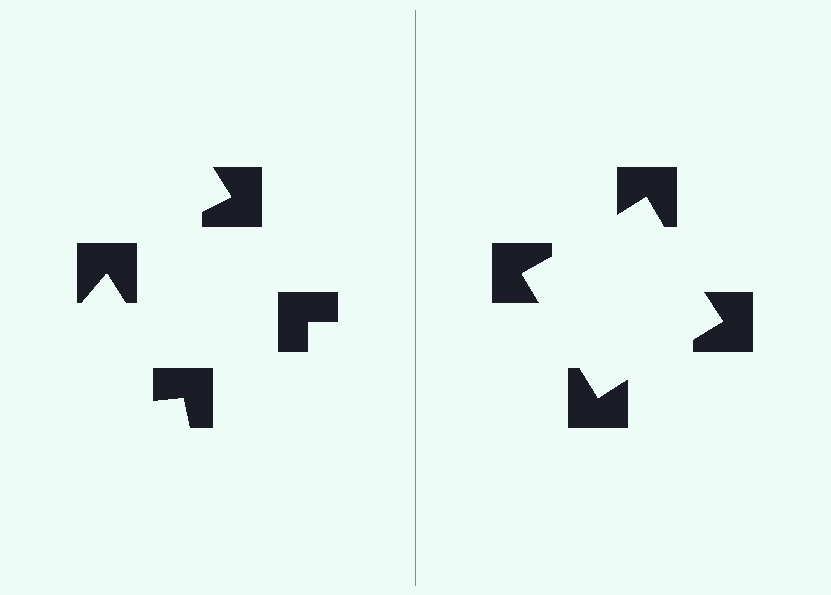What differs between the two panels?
The notched squares are positioned identically on both sides; only the wedge orientations differ. On the right they align to a square; on the left they are misaligned.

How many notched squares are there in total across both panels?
8 — 4 on each side.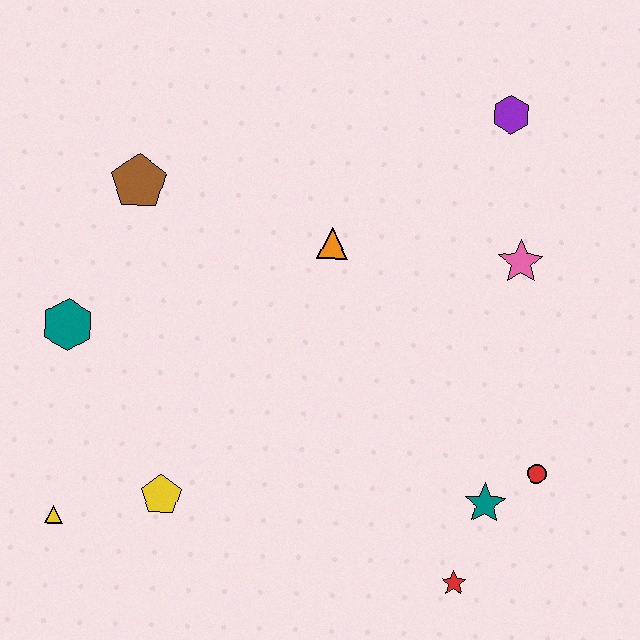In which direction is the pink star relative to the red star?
The pink star is above the red star.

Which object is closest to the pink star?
The purple hexagon is closest to the pink star.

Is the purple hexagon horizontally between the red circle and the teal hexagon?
Yes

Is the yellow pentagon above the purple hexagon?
No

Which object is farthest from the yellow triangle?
The purple hexagon is farthest from the yellow triangle.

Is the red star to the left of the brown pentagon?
No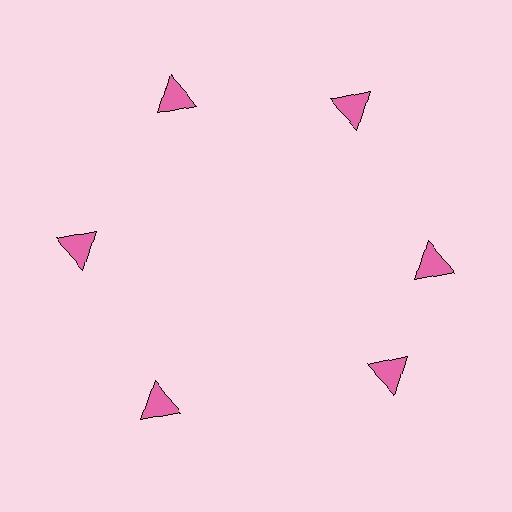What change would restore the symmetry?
The symmetry would be restored by rotating it back into even spacing with its neighbors so that all 6 triangles sit at equal angles and equal distance from the center.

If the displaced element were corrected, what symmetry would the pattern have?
It would have 6-fold rotational symmetry — the pattern would map onto itself every 60 degrees.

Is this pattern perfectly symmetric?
No. The 6 pink triangles are arranged in a ring, but one element near the 5 o'clock position is rotated out of alignment along the ring, breaking the 6-fold rotational symmetry.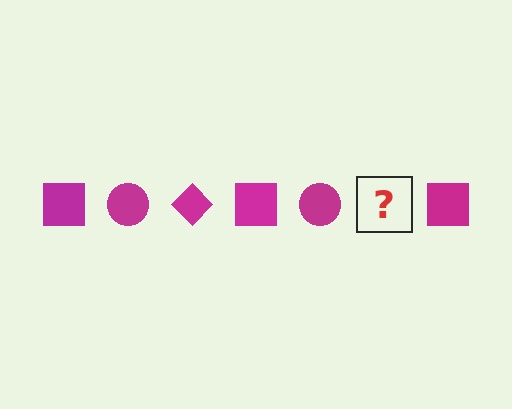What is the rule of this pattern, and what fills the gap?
The rule is that the pattern cycles through square, circle, diamond shapes in magenta. The gap should be filled with a magenta diamond.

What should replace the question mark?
The question mark should be replaced with a magenta diamond.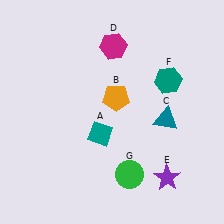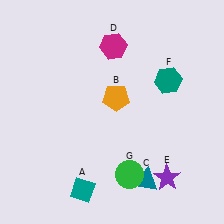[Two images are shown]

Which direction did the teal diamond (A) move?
The teal diamond (A) moved down.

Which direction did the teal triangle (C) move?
The teal triangle (C) moved down.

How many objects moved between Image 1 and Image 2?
2 objects moved between the two images.